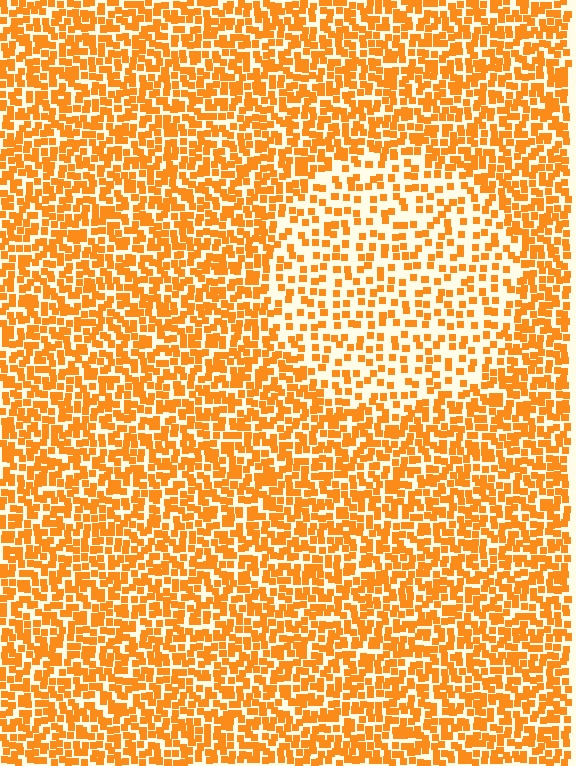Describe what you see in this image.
The image contains small orange elements arranged at two different densities. A circle-shaped region is visible where the elements are less densely packed than the surrounding area.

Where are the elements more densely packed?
The elements are more densely packed outside the circle boundary.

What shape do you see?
I see a circle.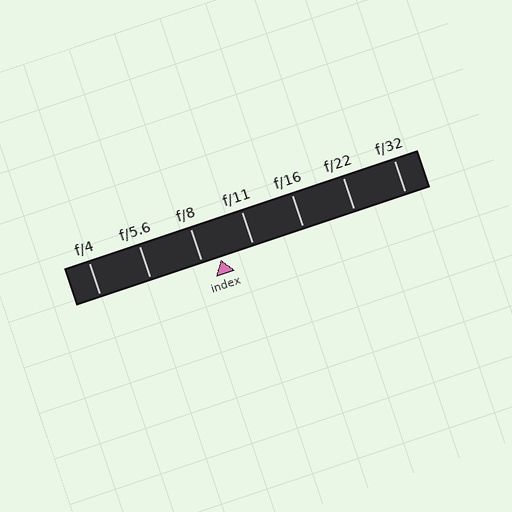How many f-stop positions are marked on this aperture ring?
There are 7 f-stop positions marked.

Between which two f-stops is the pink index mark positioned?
The index mark is between f/8 and f/11.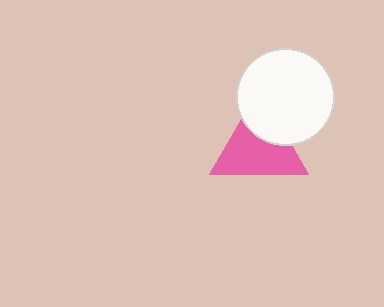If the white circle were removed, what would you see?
You would see the complete pink triangle.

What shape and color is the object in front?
The object in front is a white circle.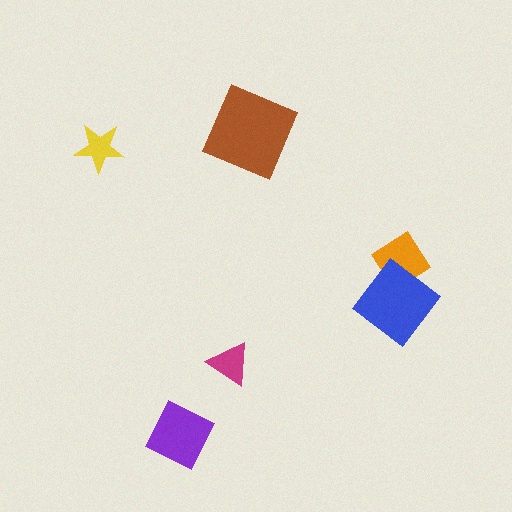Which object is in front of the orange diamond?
The blue diamond is in front of the orange diamond.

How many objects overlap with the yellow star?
0 objects overlap with the yellow star.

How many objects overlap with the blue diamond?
1 object overlaps with the blue diamond.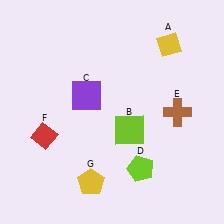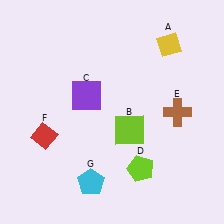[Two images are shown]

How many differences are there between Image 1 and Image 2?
There is 1 difference between the two images.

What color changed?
The pentagon (G) changed from yellow in Image 1 to cyan in Image 2.